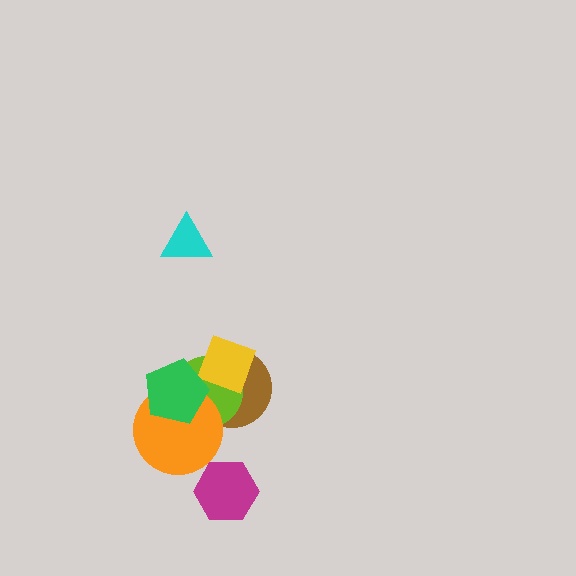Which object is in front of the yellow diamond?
The green pentagon is in front of the yellow diamond.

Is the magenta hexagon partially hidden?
No, no other shape covers it.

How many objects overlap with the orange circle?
3 objects overlap with the orange circle.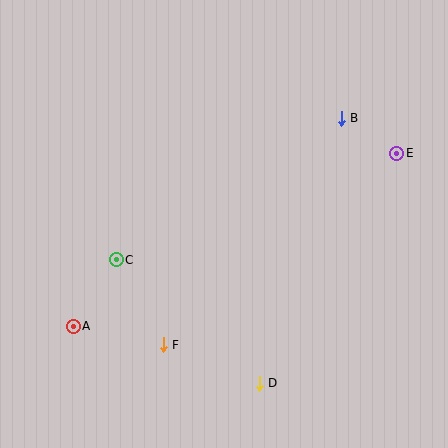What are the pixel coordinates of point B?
Point B is at (341, 118).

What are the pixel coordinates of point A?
Point A is at (73, 326).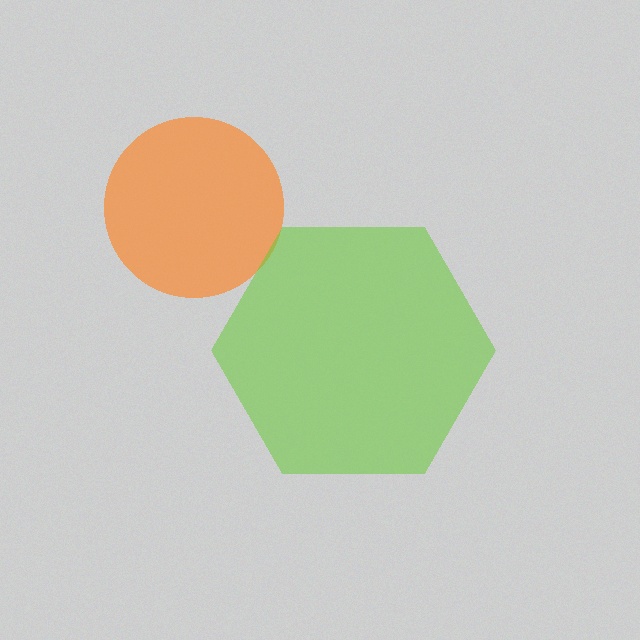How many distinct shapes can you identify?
There are 2 distinct shapes: an orange circle, a lime hexagon.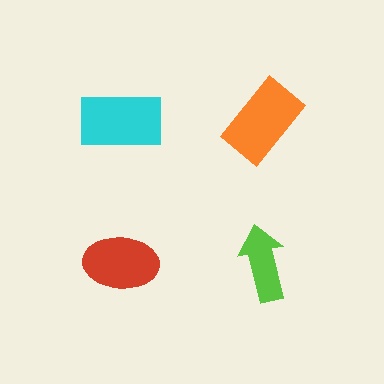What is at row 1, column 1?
A cyan rectangle.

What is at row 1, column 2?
An orange rectangle.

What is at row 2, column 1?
A red ellipse.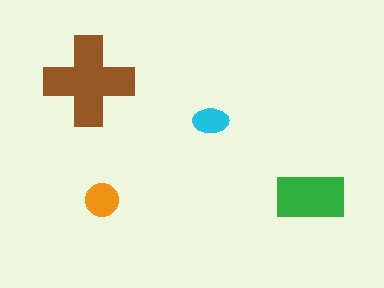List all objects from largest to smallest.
The brown cross, the green rectangle, the orange circle, the cyan ellipse.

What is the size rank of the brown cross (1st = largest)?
1st.